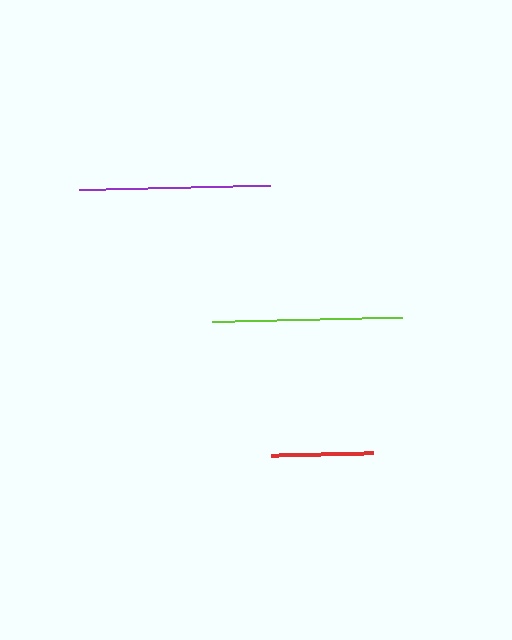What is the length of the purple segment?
The purple segment is approximately 191 pixels long.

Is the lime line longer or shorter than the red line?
The lime line is longer than the red line.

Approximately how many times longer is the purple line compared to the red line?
The purple line is approximately 1.9 times the length of the red line.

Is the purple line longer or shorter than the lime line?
The purple line is longer than the lime line.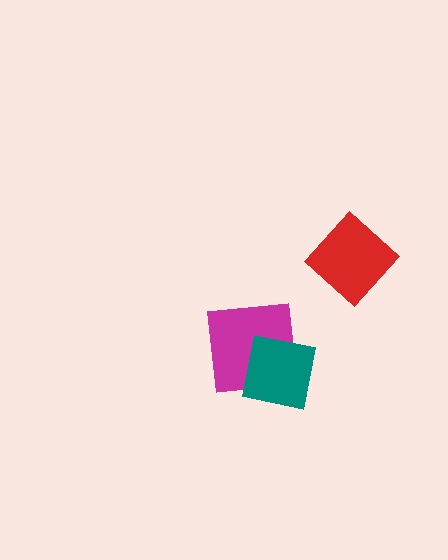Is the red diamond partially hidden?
No, no other shape covers it.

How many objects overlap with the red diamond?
0 objects overlap with the red diamond.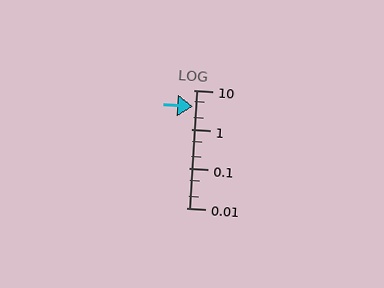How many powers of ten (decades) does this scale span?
The scale spans 3 decades, from 0.01 to 10.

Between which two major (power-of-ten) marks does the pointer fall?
The pointer is between 1 and 10.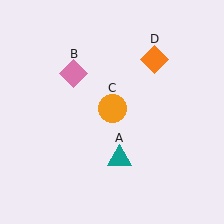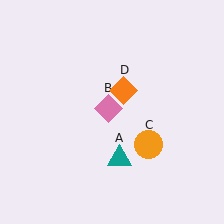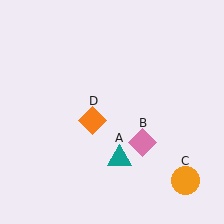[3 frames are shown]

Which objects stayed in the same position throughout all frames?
Teal triangle (object A) remained stationary.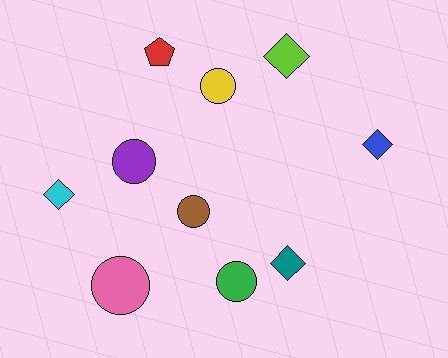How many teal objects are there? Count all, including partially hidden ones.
There is 1 teal object.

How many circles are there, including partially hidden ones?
There are 5 circles.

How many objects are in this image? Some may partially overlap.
There are 10 objects.